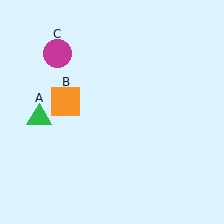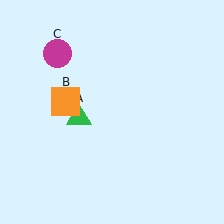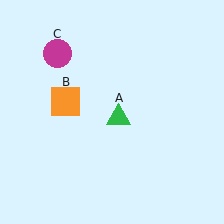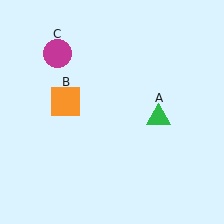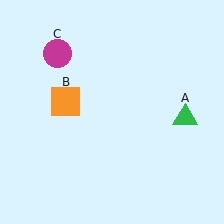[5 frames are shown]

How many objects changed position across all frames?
1 object changed position: green triangle (object A).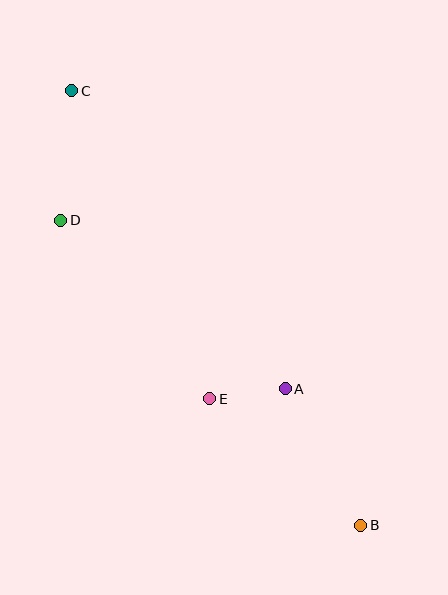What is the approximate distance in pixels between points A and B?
The distance between A and B is approximately 156 pixels.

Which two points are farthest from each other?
Points B and C are farthest from each other.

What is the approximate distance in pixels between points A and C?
The distance between A and C is approximately 367 pixels.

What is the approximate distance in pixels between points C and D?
The distance between C and D is approximately 130 pixels.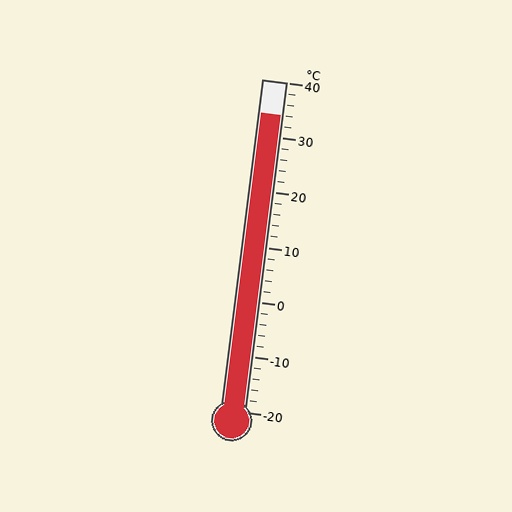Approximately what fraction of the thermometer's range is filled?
The thermometer is filled to approximately 90% of its range.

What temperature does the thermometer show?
The thermometer shows approximately 34°C.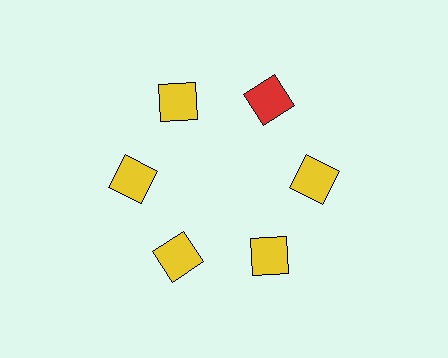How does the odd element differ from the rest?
It has a different color: red instead of yellow.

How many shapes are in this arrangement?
There are 6 shapes arranged in a ring pattern.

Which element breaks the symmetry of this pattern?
The red square at roughly the 1 o'clock position breaks the symmetry. All other shapes are yellow squares.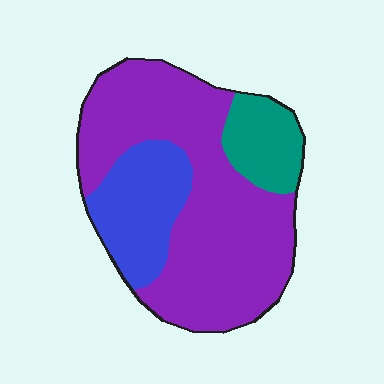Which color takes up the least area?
Teal, at roughly 15%.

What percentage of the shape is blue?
Blue takes up less than a quarter of the shape.